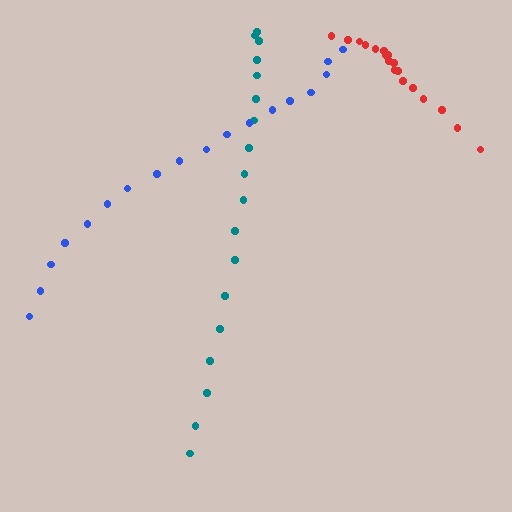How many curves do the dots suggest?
There are 3 distinct paths.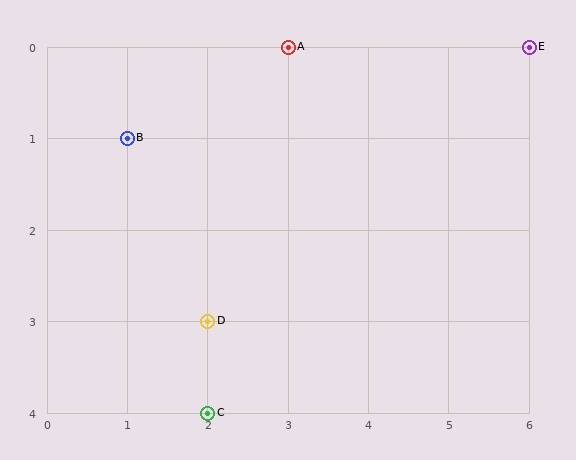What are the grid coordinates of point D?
Point D is at grid coordinates (2, 3).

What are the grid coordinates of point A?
Point A is at grid coordinates (3, 0).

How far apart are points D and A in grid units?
Points D and A are 1 column and 3 rows apart (about 3.2 grid units diagonally).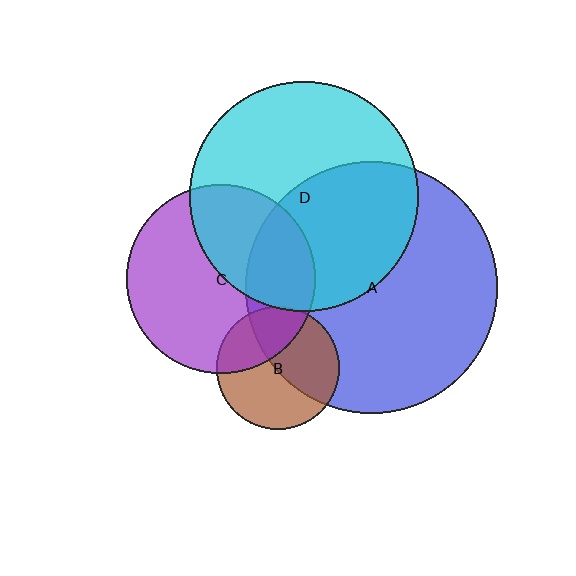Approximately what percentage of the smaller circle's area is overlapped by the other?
Approximately 40%.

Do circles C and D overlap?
Yes.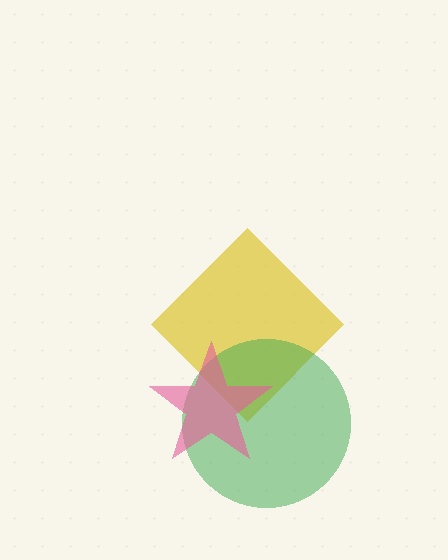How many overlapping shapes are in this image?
There are 3 overlapping shapes in the image.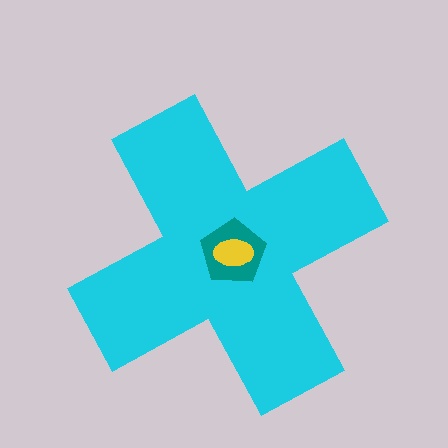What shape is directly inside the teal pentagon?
The yellow ellipse.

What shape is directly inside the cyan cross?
The teal pentagon.